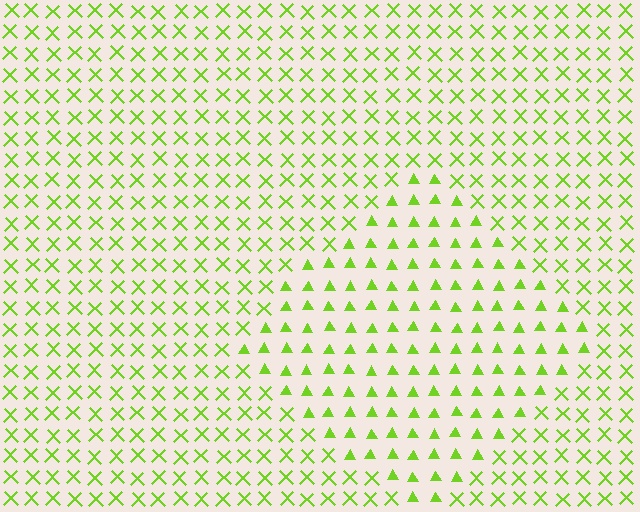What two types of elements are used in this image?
The image uses triangles inside the diamond region and X marks outside it.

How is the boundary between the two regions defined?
The boundary is defined by a change in element shape: triangles inside vs. X marks outside. All elements share the same color and spacing.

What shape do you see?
I see a diamond.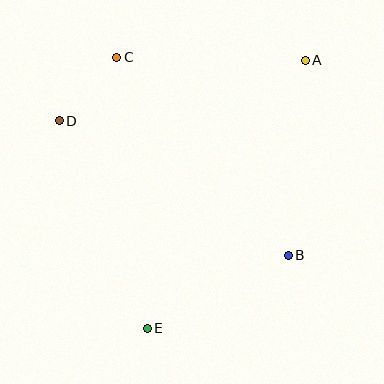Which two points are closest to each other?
Points C and D are closest to each other.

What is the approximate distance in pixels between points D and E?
The distance between D and E is approximately 225 pixels.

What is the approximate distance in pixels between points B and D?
The distance between B and D is approximately 265 pixels.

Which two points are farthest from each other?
Points A and E are farthest from each other.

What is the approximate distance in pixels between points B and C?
The distance between B and C is approximately 262 pixels.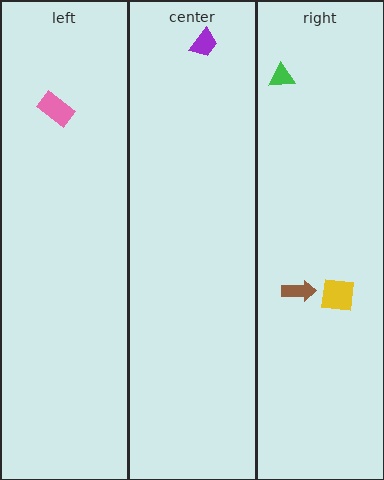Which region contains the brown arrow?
The right region.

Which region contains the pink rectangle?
The left region.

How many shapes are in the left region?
1.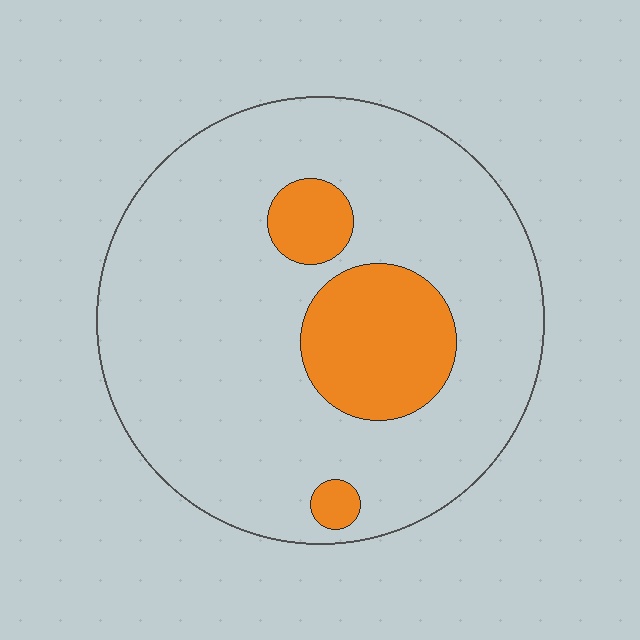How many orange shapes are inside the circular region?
3.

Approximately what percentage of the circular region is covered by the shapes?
Approximately 15%.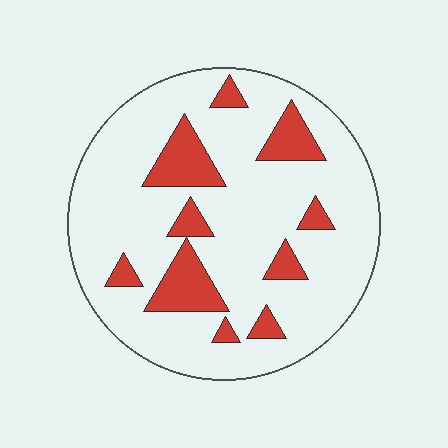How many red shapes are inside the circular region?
10.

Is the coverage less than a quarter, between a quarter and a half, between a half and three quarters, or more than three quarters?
Less than a quarter.